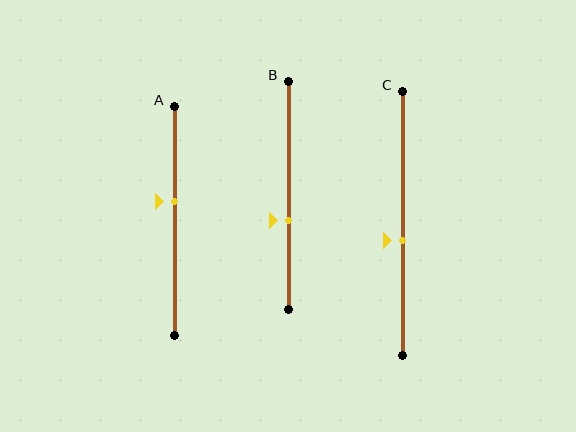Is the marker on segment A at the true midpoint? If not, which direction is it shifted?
No, the marker on segment A is shifted upward by about 9% of the segment length.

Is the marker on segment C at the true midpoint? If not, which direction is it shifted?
No, the marker on segment C is shifted downward by about 6% of the segment length.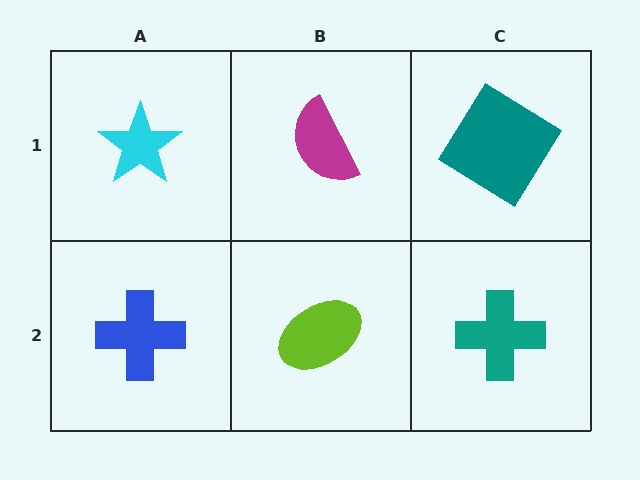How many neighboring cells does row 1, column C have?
2.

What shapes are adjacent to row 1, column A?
A blue cross (row 2, column A), a magenta semicircle (row 1, column B).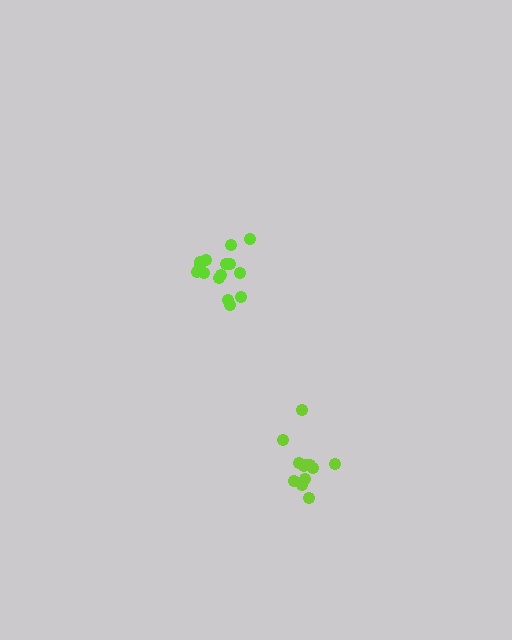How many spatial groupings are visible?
There are 2 spatial groupings.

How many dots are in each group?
Group 1: 15 dots, Group 2: 12 dots (27 total).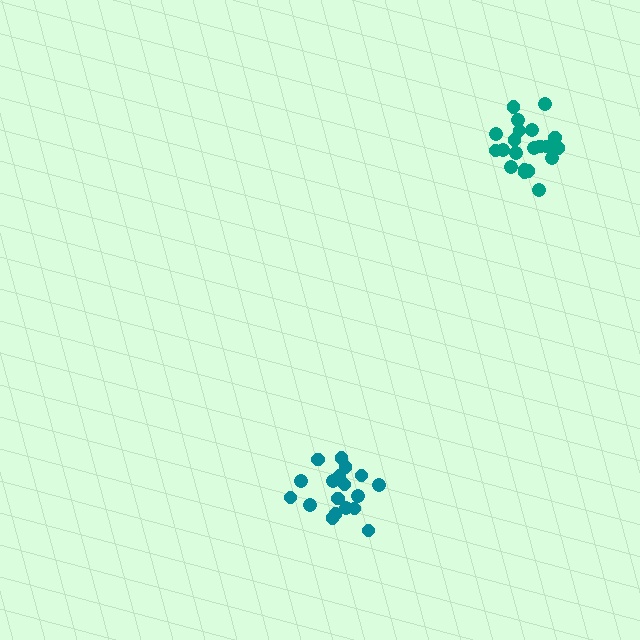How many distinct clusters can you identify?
There are 2 distinct clusters.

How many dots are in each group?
Group 1: 21 dots, Group 2: 18 dots (39 total).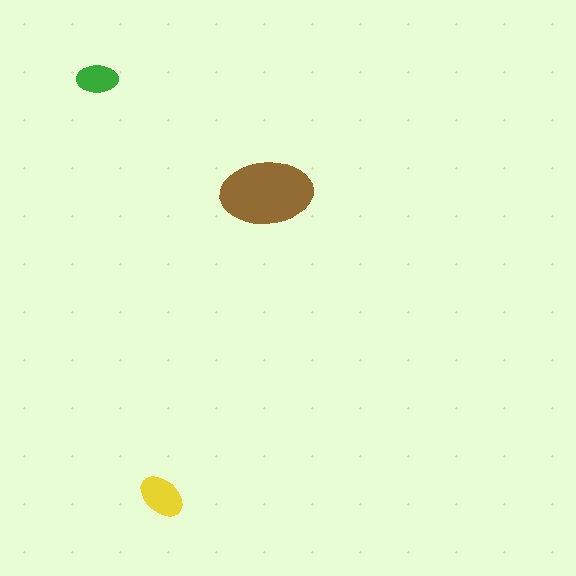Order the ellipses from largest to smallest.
the brown one, the yellow one, the green one.